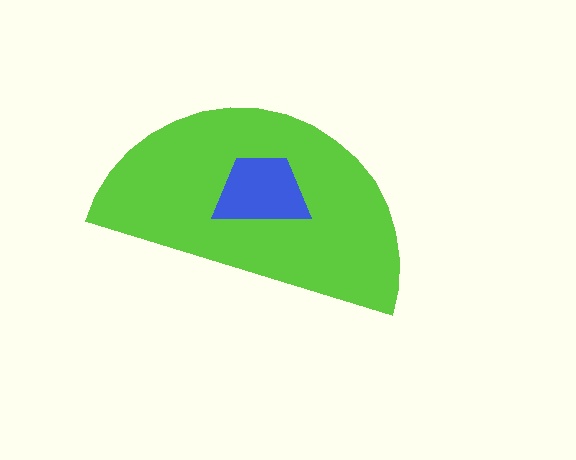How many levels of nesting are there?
2.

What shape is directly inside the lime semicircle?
The blue trapezoid.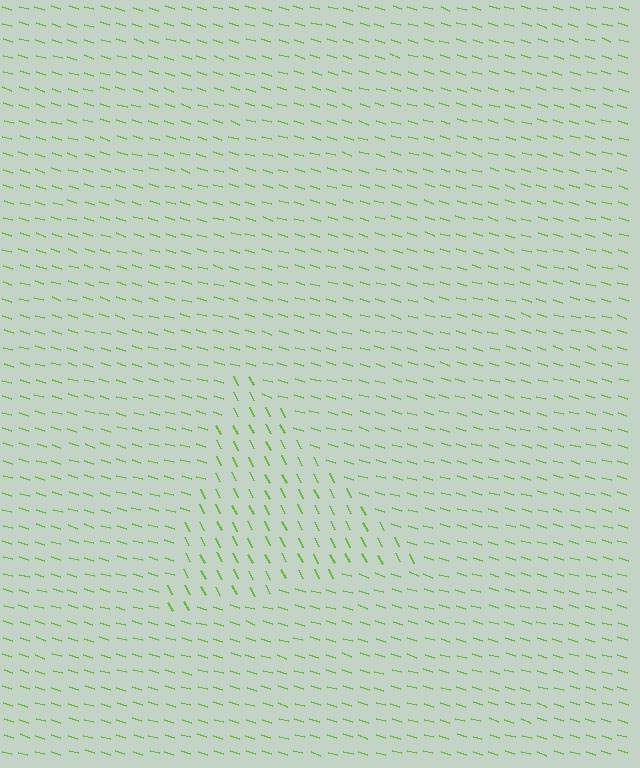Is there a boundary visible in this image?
Yes, there is a texture boundary formed by a change in line orientation.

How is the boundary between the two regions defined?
The boundary is defined purely by a change in line orientation (approximately 45 degrees difference). All lines are the same color and thickness.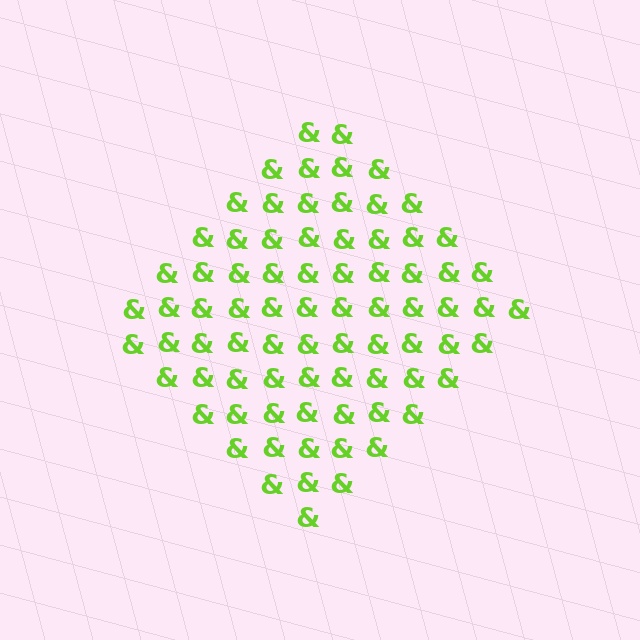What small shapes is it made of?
It is made of small ampersands.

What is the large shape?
The large shape is a diamond.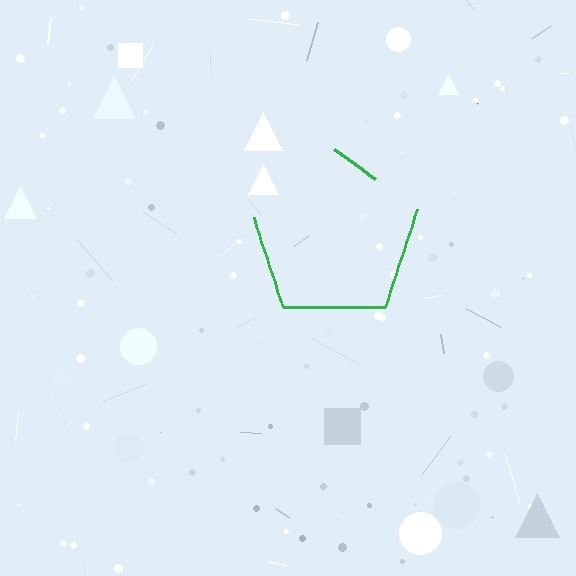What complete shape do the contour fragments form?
The contour fragments form a pentagon.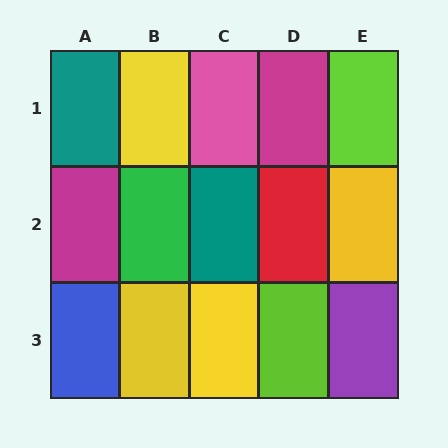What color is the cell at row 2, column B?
Green.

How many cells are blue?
1 cell is blue.